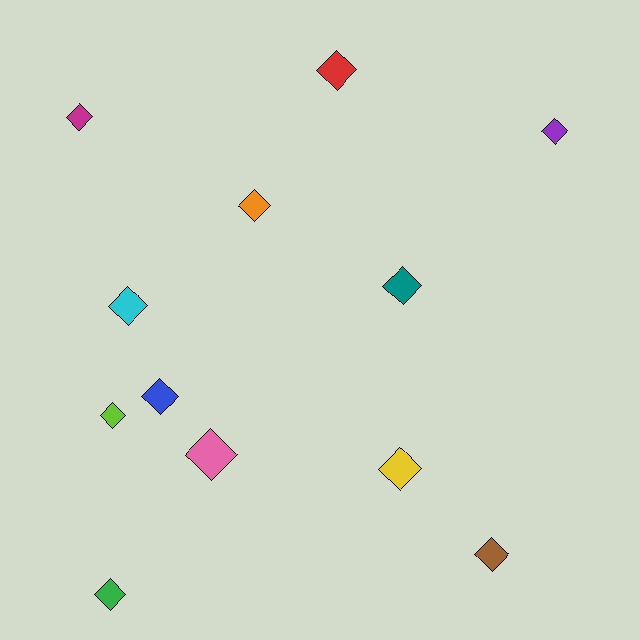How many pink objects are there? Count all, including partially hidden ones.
There is 1 pink object.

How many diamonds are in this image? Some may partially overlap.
There are 12 diamonds.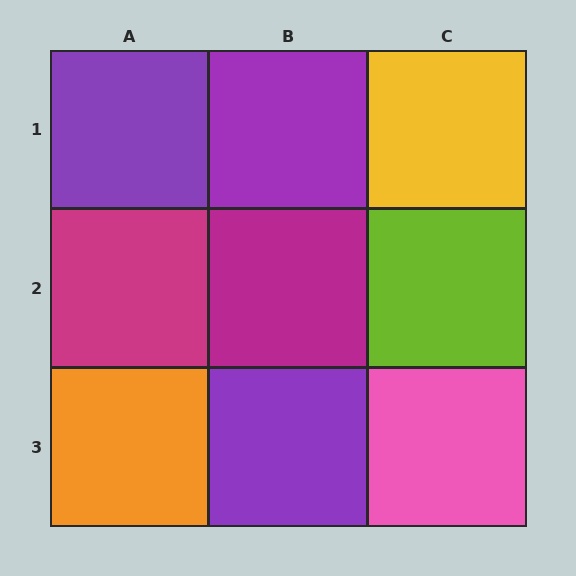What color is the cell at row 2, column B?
Magenta.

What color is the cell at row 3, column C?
Pink.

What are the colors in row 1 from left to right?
Purple, purple, yellow.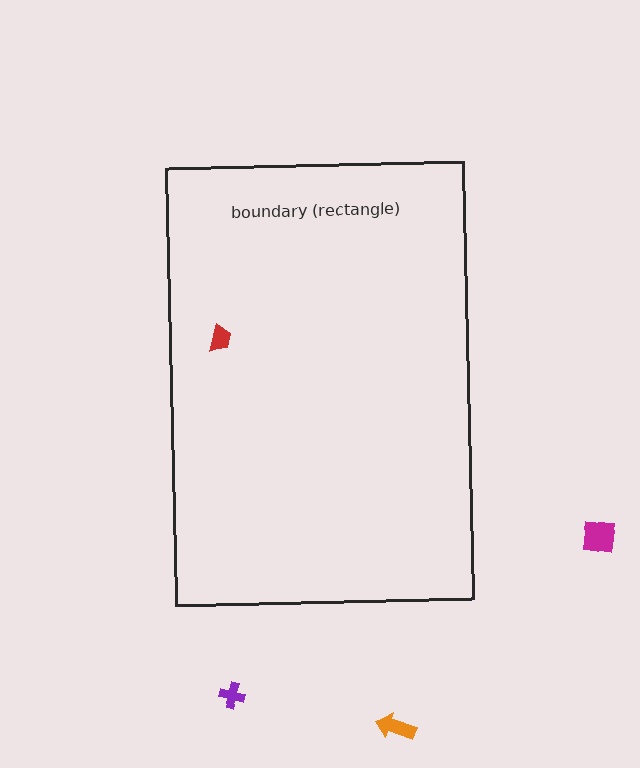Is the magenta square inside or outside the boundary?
Outside.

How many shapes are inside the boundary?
1 inside, 3 outside.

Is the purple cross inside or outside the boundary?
Outside.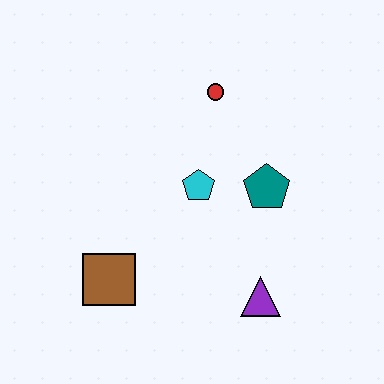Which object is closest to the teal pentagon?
The cyan pentagon is closest to the teal pentagon.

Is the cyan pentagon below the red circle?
Yes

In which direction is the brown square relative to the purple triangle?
The brown square is to the left of the purple triangle.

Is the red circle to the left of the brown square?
No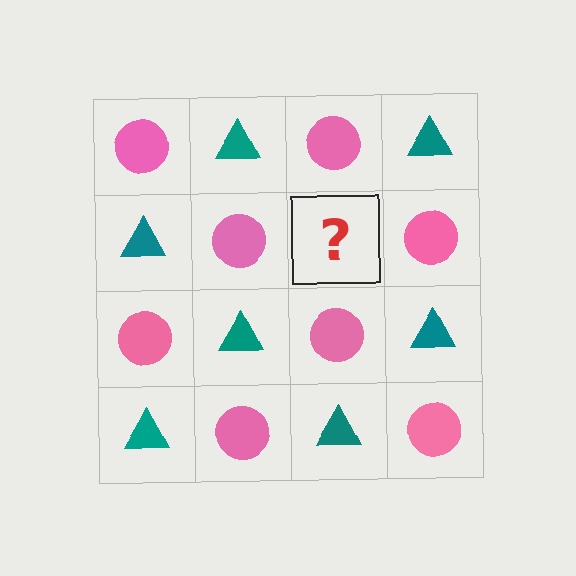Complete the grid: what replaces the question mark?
The question mark should be replaced with a teal triangle.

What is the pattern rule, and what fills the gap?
The rule is that it alternates pink circle and teal triangle in a checkerboard pattern. The gap should be filled with a teal triangle.